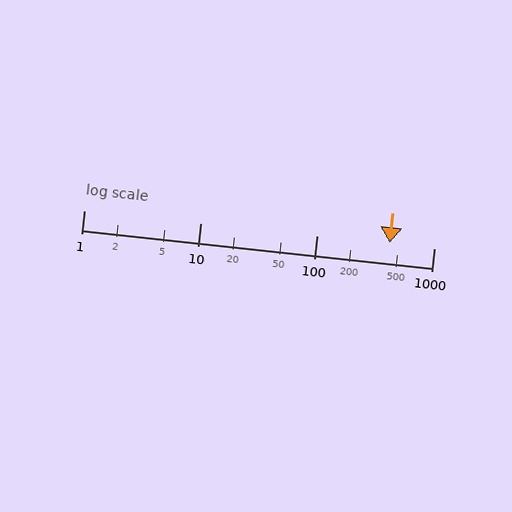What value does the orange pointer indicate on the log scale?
The pointer indicates approximately 420.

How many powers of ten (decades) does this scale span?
The scale spans 3 decades, from 1 to 1000.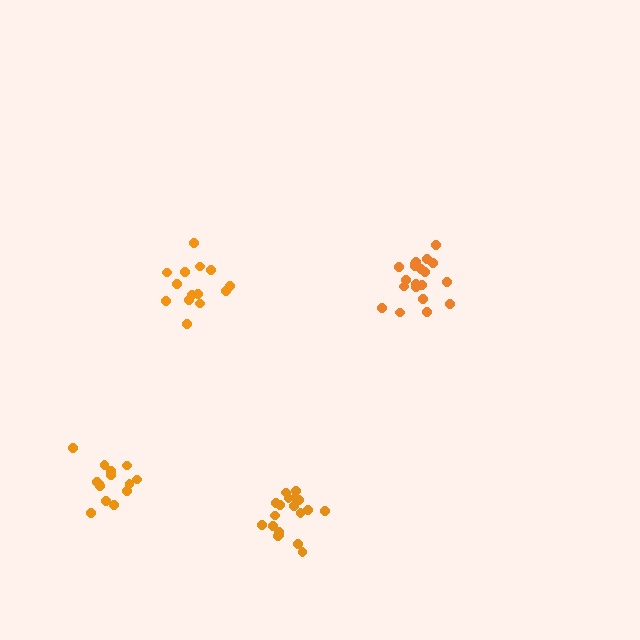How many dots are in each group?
Group 1: 14 dots, Group 2: 14 dots, Group 3: 20 dots, Group 4: 19 dots (67 total).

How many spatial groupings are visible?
There are 4 spatial groupings.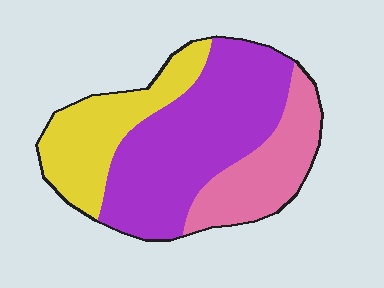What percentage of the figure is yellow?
Yellow takes up about one quarter (1/4) of the figure.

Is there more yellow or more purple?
Purple.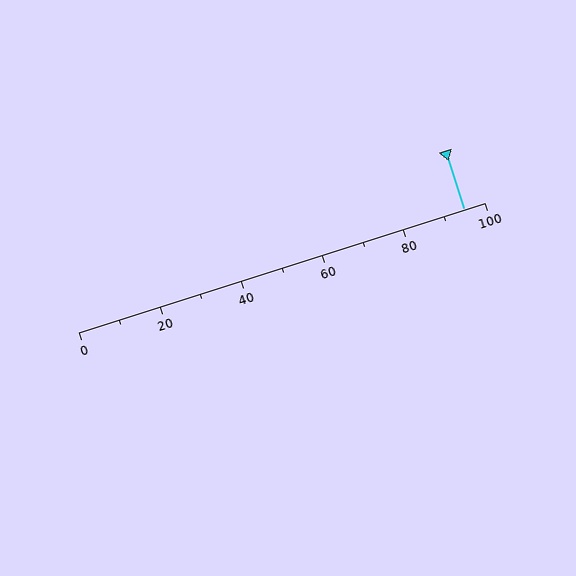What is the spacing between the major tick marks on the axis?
The major ticks are spaced 20 apart.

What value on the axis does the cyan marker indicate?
The marker indicates approximately 95.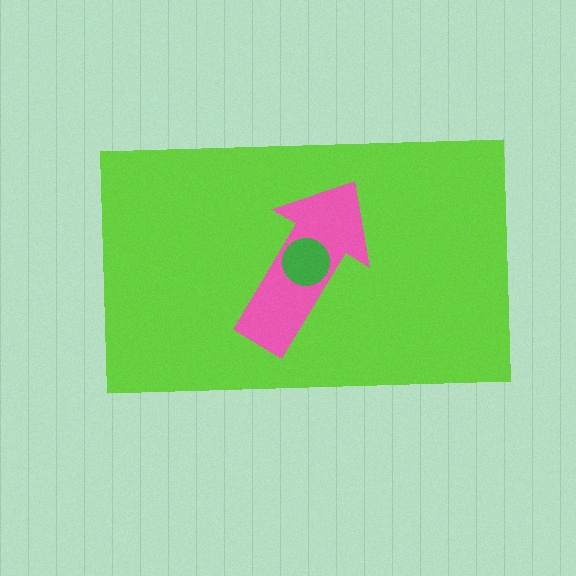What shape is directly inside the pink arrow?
The green circle.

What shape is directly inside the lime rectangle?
The pink arrow.